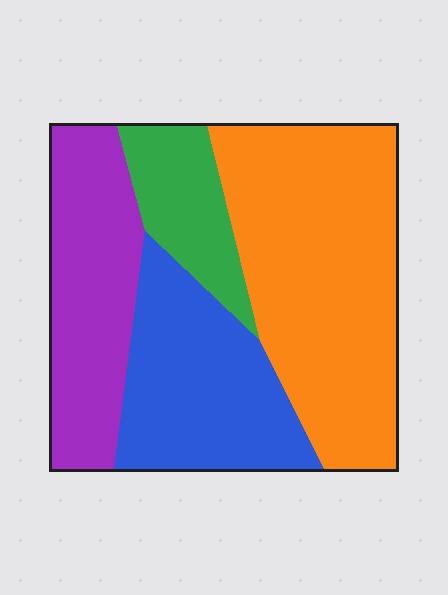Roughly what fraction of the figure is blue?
Blue takes up about one quarter (1/4) of the figure.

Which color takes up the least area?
Green, at roughly 10%.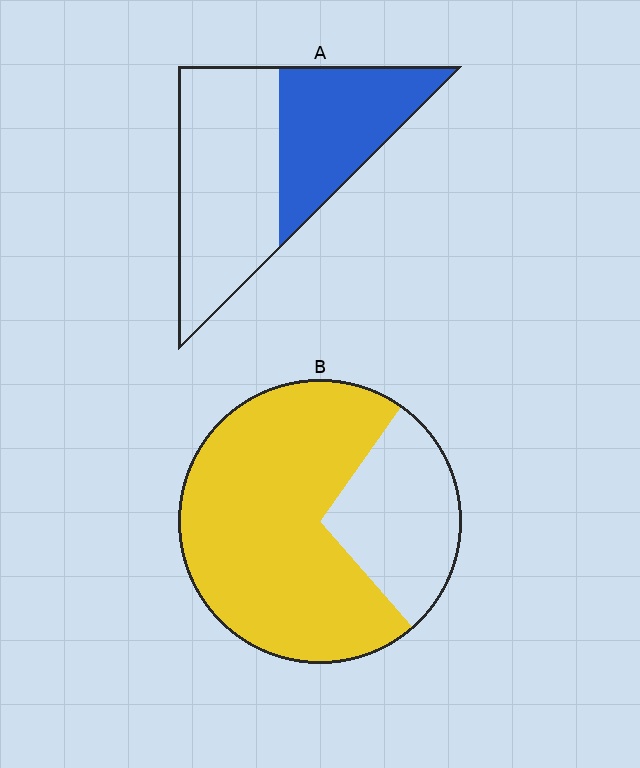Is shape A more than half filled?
No.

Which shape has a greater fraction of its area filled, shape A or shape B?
Shape B.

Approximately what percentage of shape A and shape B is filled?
A is approximately 40% and B is approximately 70%.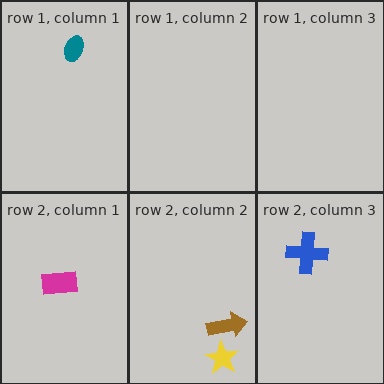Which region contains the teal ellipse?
The row 1, column 1 region.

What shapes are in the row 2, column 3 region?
The blue cross.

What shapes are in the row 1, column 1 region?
The teal ellipse.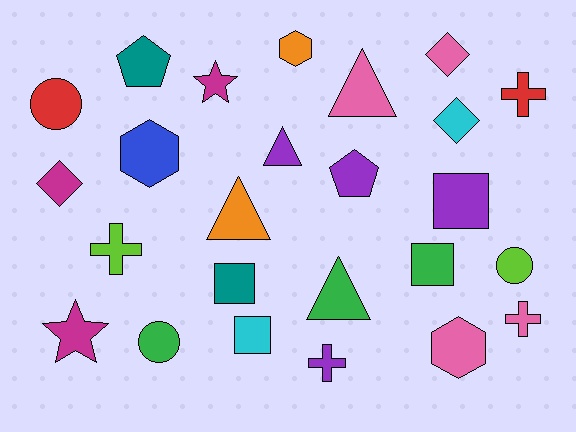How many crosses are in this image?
There are 4 crosses.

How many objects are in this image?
There are 25 objects.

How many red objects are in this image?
There are 2 red objects.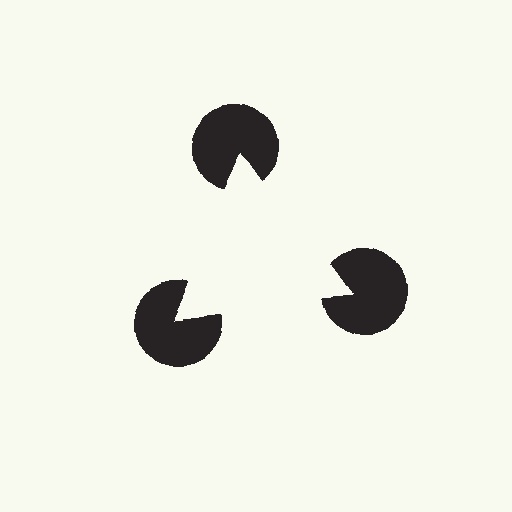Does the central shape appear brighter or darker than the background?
It typically appears slightly brighter than the background, even though no actual brightness change is drawn.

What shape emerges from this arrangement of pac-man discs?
An illusory triangle — its edges are inferred from the aligned wedge cuts in the pac-man discs, not physically drawn.